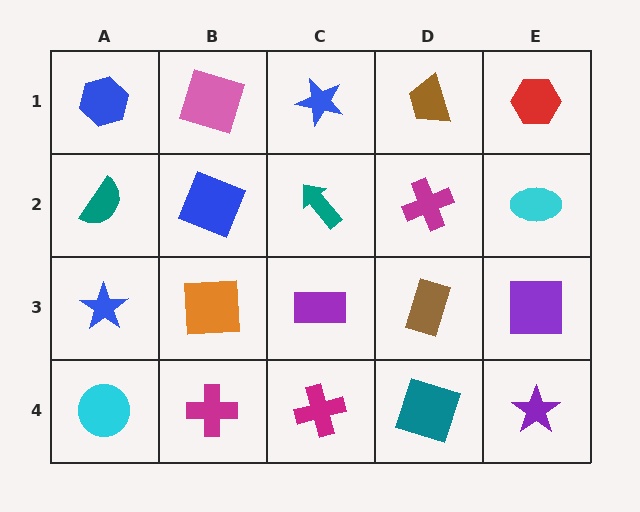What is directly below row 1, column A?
A teal semicircle.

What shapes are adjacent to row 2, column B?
A pink square (row 1, column B), an orange square (row 3, column B), a teal semicircle (row 2, column A), a teal arrow (row 2, column C).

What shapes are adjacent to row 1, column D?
A magenta cross (row 2, column D), a blue star (row 1, column C), a red hexagon (row 1, column E).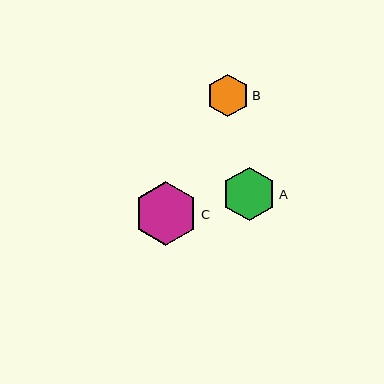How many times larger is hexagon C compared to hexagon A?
Hexagon C is approximately 1.2 times the size of hexagon A.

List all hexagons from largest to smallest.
From largest to smallest: C, A, B.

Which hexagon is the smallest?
Hexagon B is the smallest with a size of approximately 42 pixels.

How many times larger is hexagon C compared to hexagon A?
Hexagon C is approximately 1.2 times the size of hexagon A.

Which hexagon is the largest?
Hexagon C is the largest with a size of approximately 63 pixels.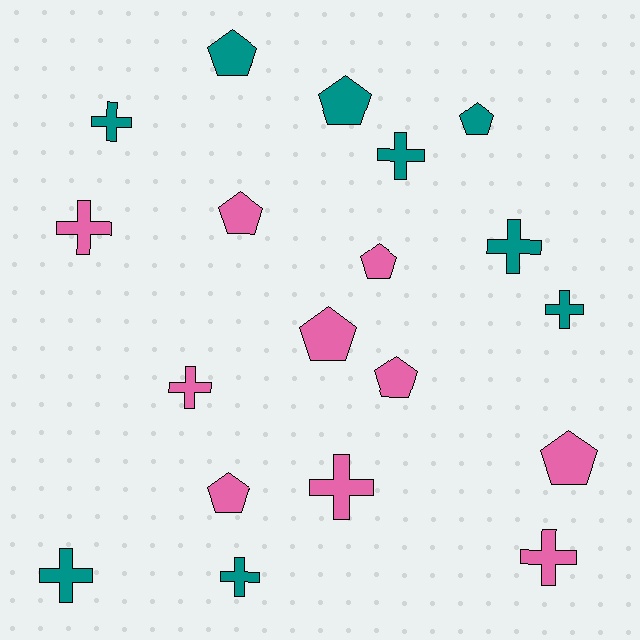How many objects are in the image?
There are 19 objects.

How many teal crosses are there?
There are 6 teal crosses.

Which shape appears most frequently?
Cross, with 10 objects.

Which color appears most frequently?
Pink, with 10 objects.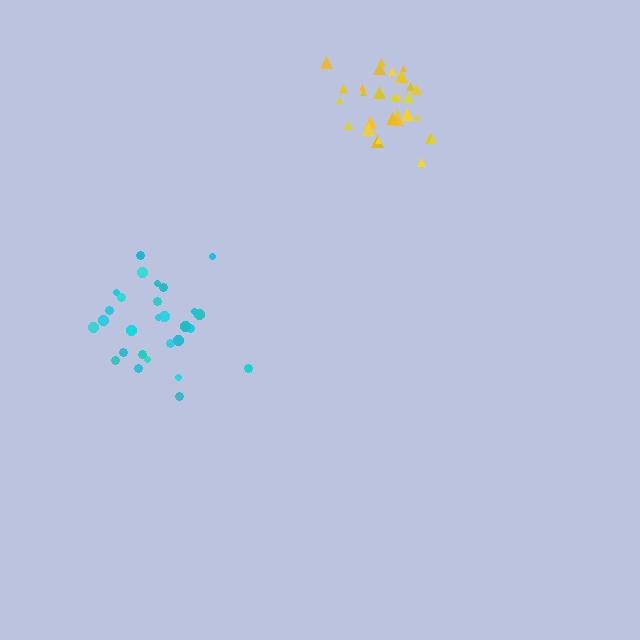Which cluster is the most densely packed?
Yellow.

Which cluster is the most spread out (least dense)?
Cyan.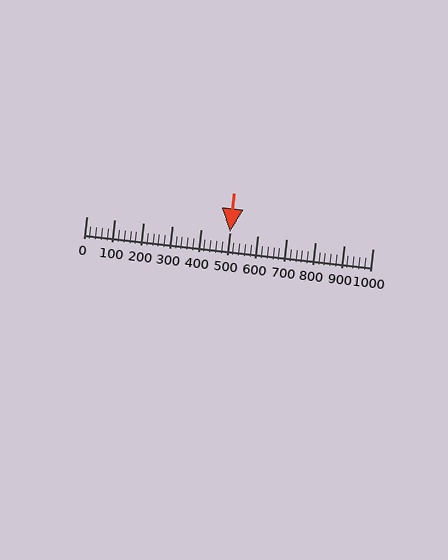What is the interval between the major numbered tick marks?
The major tick marks are spaced 100 units apart.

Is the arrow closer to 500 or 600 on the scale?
The arrow is closer to 500.